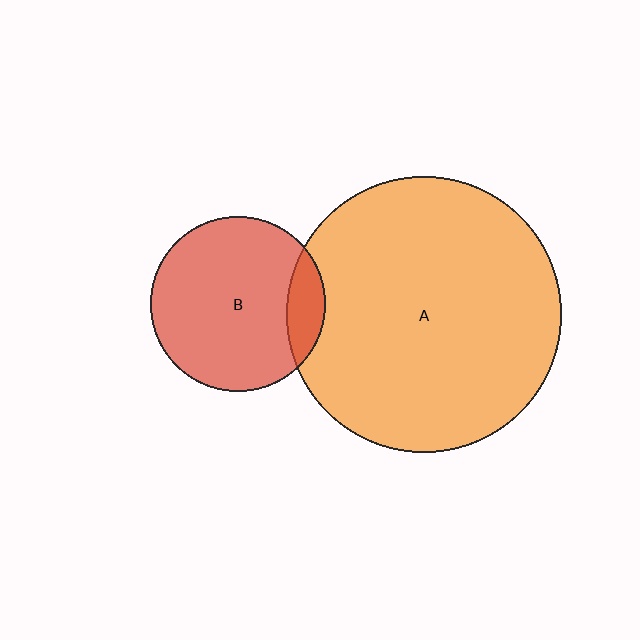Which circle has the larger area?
Circle A (orange).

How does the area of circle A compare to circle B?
Approximately 2.5 times.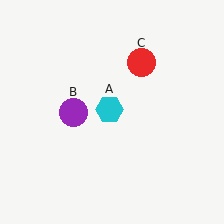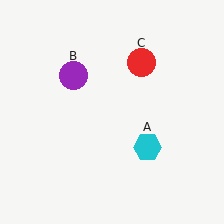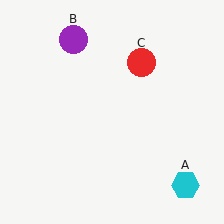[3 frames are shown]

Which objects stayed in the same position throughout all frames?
Red circle (object C) remained stationary.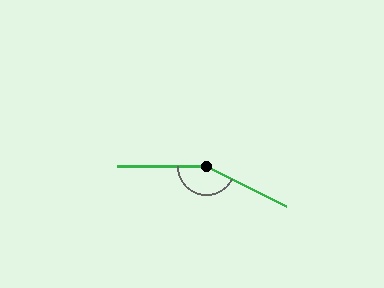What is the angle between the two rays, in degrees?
Approximately 154 degrees.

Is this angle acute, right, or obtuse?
It is obtuse.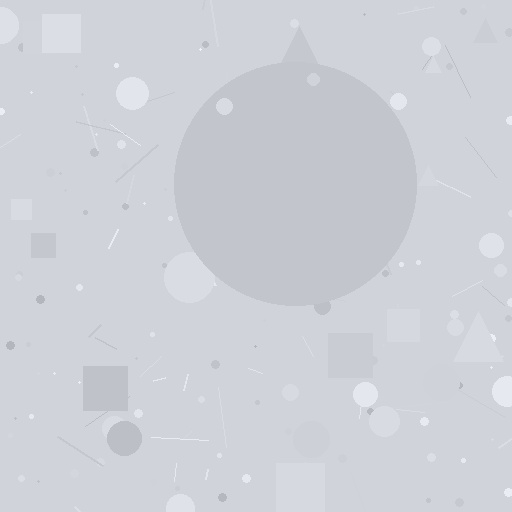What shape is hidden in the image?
A circle is hidden in the image.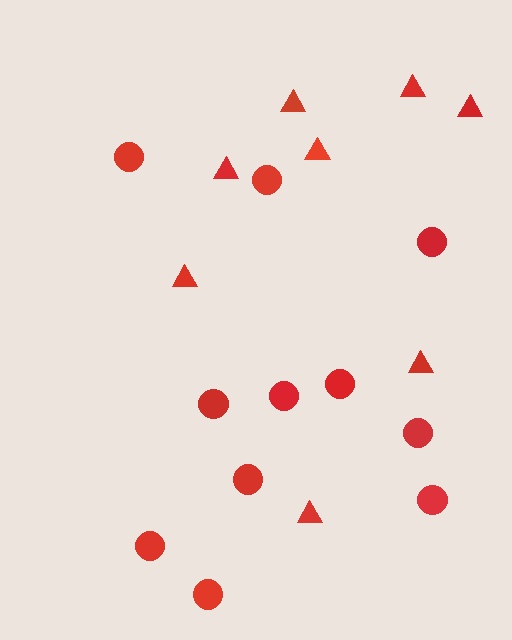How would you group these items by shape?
There are 2 groups: one group of triangles (8) and one group of circles (11).